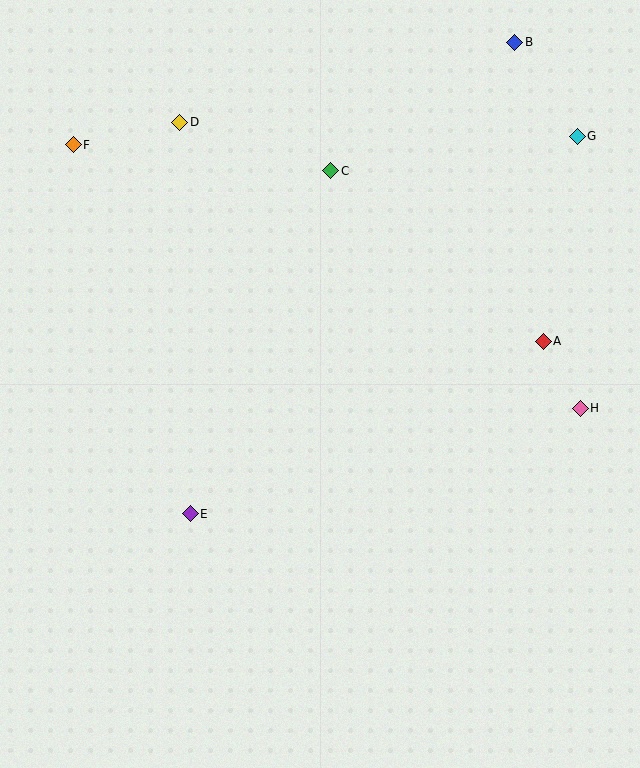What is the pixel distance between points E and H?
The distance between E and H is 404 pixels.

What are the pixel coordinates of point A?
Point A is at (543, 341).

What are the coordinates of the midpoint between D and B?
The midpoint between D and B is at (347, 82).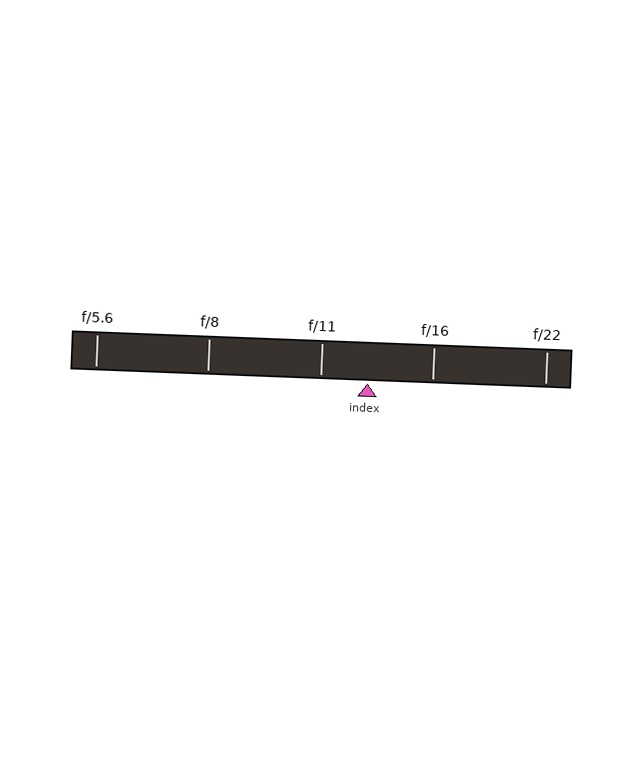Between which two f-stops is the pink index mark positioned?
The index mark is between f/11 and f/16.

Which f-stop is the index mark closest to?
The index mark is closest to f/11.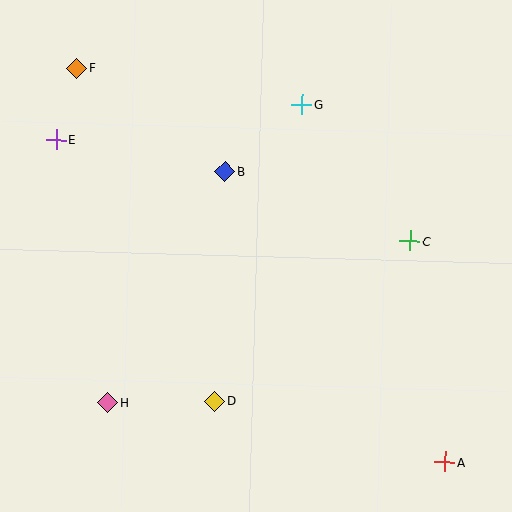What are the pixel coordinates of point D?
Point D is at (215, 401).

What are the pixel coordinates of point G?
Point G is at (302, 104).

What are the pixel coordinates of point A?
Point A is at (445, 462).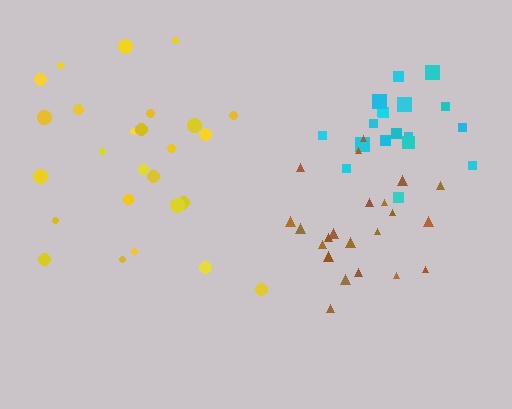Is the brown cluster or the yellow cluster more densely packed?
Brown.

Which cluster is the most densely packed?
Brown.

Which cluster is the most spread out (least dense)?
Yellow.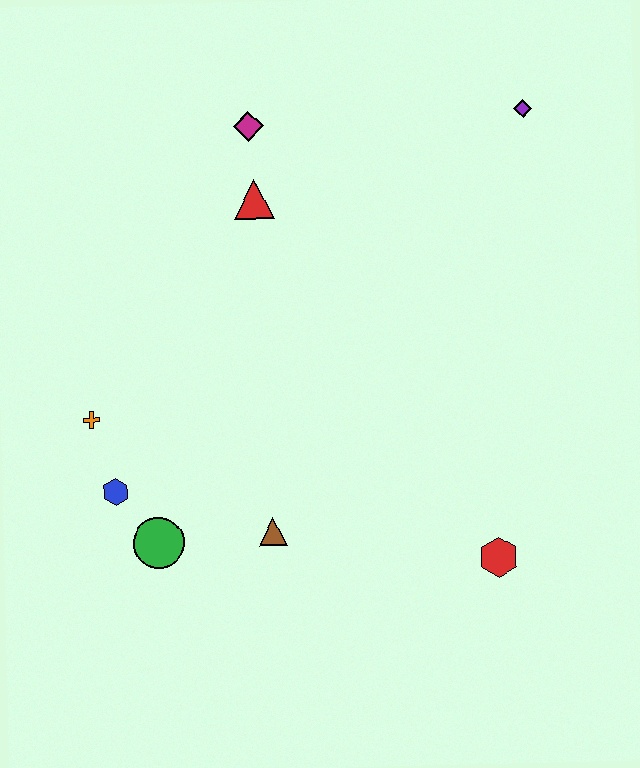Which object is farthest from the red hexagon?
The magenta diamond is farthest from the red hexagon.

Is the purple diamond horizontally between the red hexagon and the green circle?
No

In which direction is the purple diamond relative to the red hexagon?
The purple diamond is above the red hexagon.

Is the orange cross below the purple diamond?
Yes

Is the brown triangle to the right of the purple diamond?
No